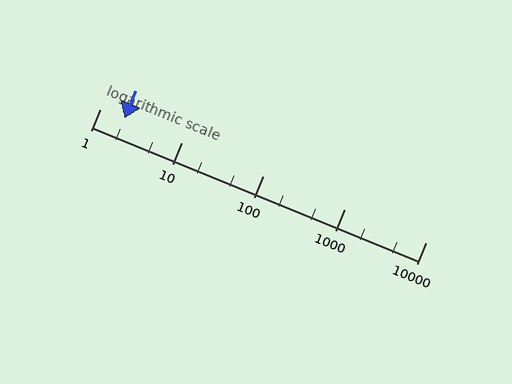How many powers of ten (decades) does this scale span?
The scale spans 4 decades, from 1 to 10000.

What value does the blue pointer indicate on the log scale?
The pointer indicates approximately 2.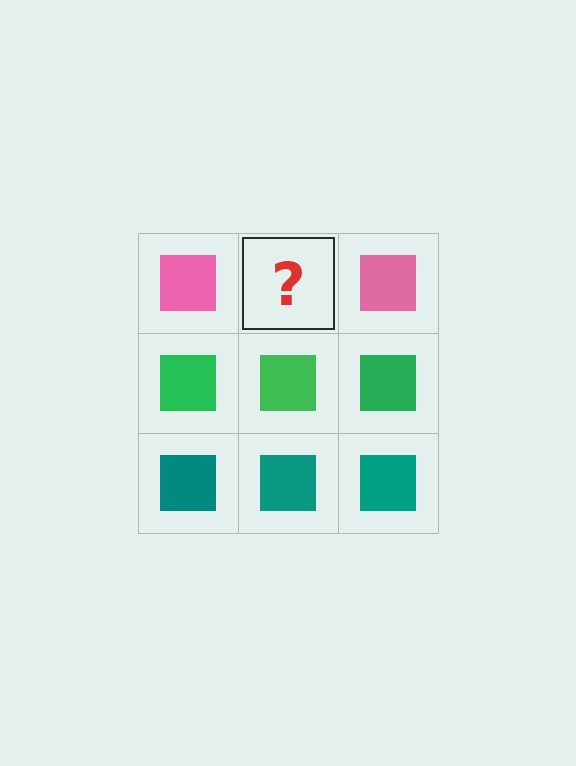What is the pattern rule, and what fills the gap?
The rule is that each row has a consistent color. The gap should be filled with a pink square.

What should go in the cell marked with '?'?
The missing cell should contain a pink square.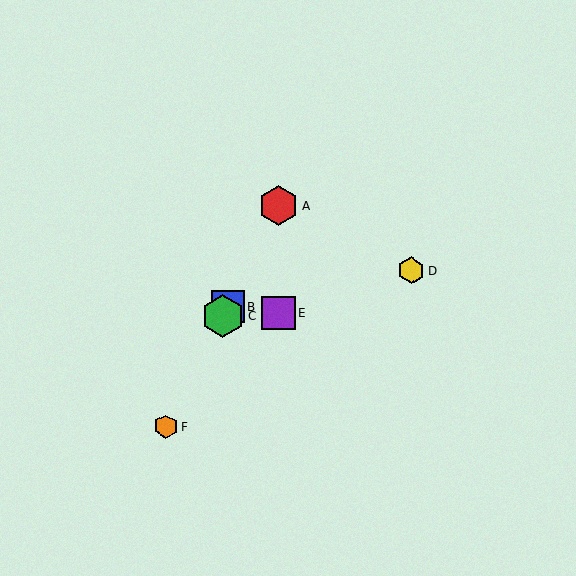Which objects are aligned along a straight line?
Objects A, B, C, F are aligned along a straight line.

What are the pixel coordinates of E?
Object E is at (278, 313).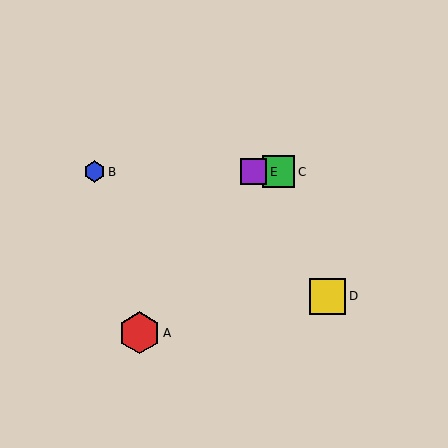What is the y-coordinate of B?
Object B is at y≈172.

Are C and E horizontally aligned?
Yes, both are at y≈172.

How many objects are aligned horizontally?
3 objects (B, C, E) are aligned horizontally.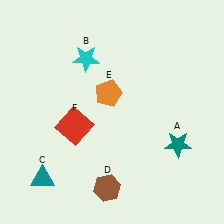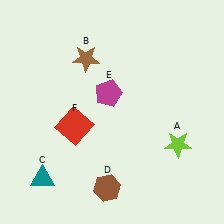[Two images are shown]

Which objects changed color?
A changed from teal to lime. B changed from cyan to brown. E changed from orange to magenta.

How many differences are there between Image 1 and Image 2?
There are 3 differences between the two images.